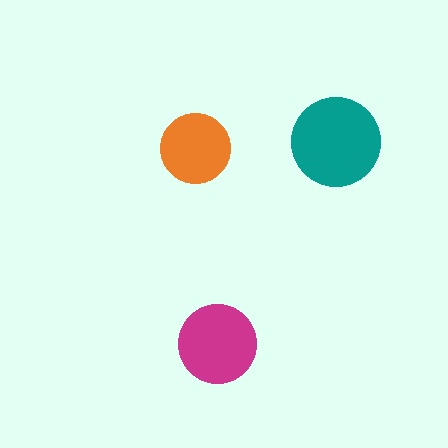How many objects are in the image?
There are 3 objects in the image.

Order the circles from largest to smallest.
the teal one, the magenta one, the orange one.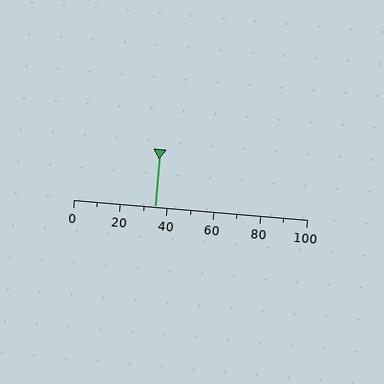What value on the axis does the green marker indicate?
The marker indicates approximately 35.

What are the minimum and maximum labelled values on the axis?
The axis runs from 0 to 100.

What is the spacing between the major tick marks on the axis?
The major ticks are spaced 20 apart.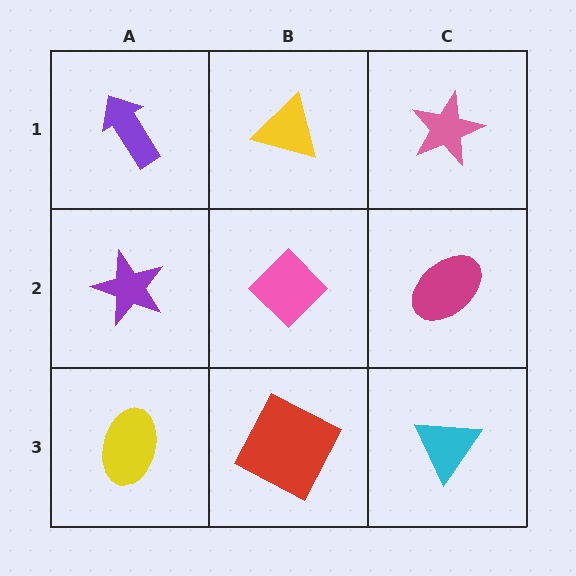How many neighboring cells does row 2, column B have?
4.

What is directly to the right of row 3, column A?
A red square.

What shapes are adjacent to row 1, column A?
A purple star (row 2, column A), a yellow triangle (row 1, column B).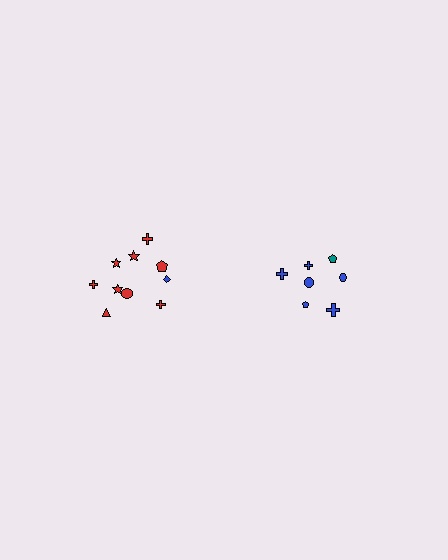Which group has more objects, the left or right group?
The left group.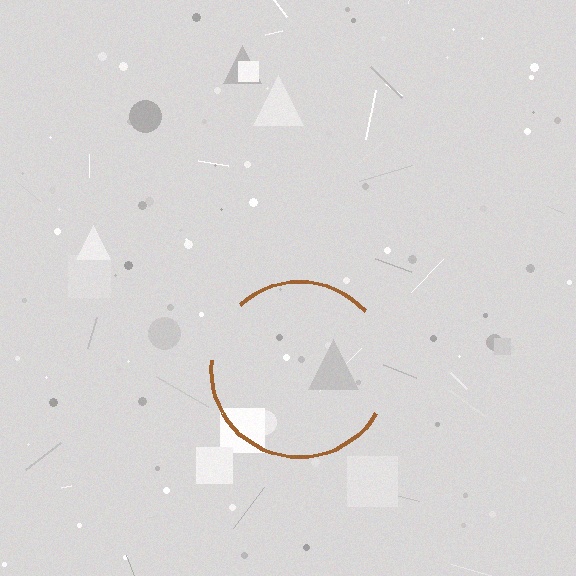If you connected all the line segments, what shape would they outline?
They would outline a circle.